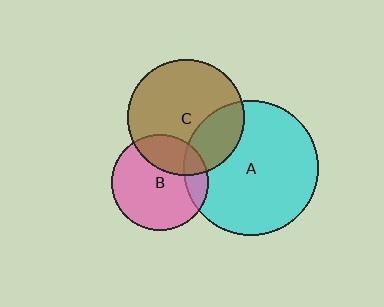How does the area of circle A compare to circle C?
Approximately 1.3 times.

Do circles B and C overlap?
Yes.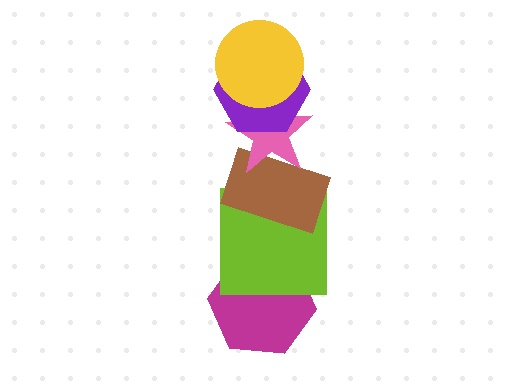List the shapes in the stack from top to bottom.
From top to bottom: the yellow circle, the purple hexagon, the pink star, the brown rectangle, the lime square, the magenta hexagon.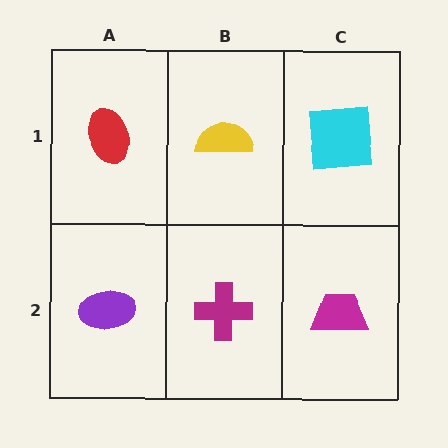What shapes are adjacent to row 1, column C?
A magenta trapezoid (row 2, column C), a yellow semicircle (row 1, column B).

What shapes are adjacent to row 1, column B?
A magenta cross (row 2, column B), a red ellipse (row 1, column A), a cyan square (row 1, column C).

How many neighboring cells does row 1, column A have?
2.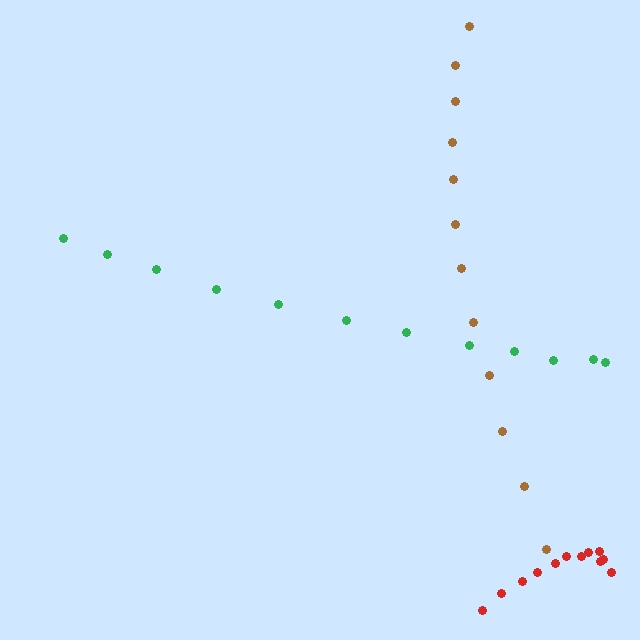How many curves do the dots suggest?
There are 3 distinct paths.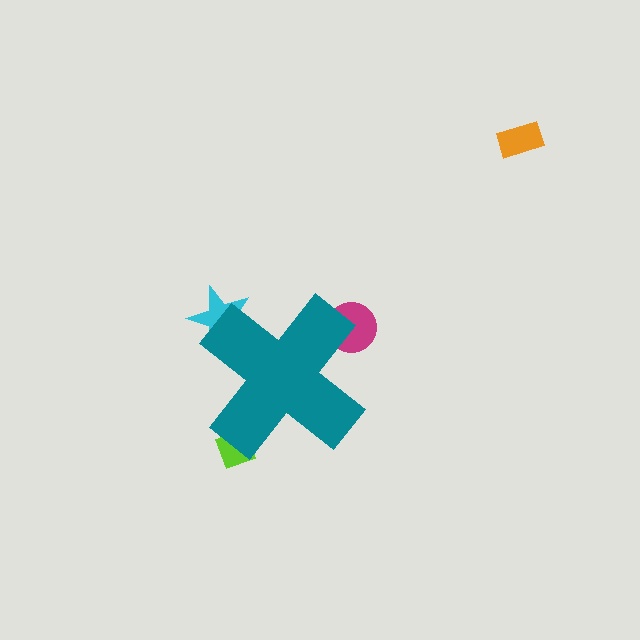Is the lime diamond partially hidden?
Yes, the lime diamond is partially hidden behind the teal cross.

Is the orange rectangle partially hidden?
No, the orange rectangle is fully visible.